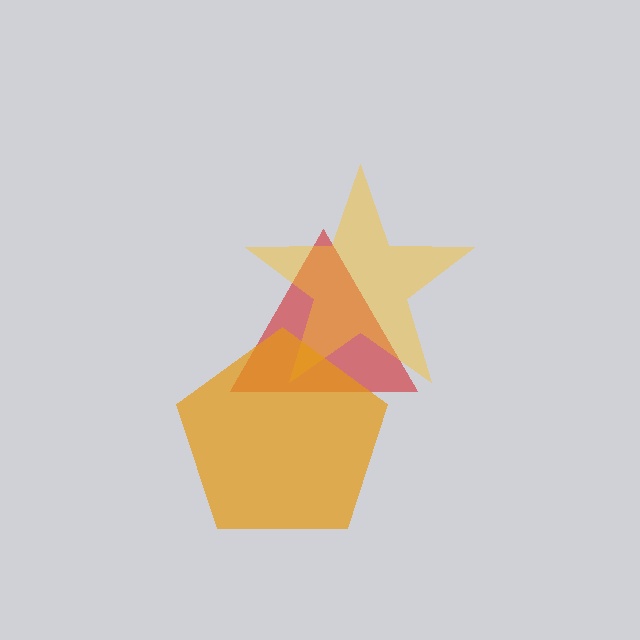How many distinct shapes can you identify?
There are 3 distinct shapes: a red triangle, a yellow star, an orange pentagon.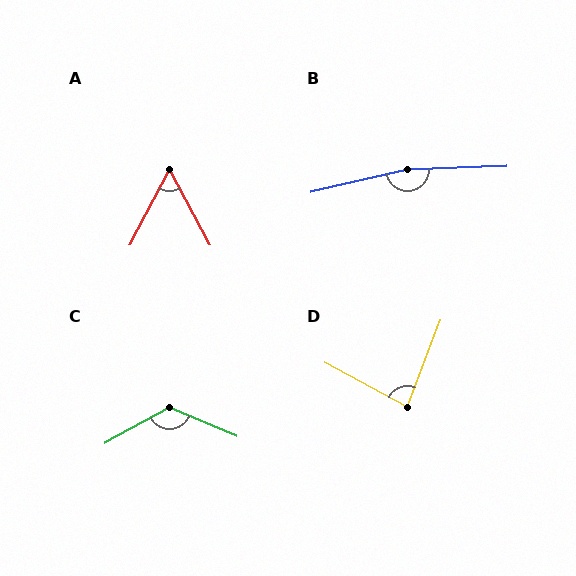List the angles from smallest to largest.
A (56°), D (83°), C (128°), B (169°).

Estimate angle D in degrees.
Approximately 83 degrees.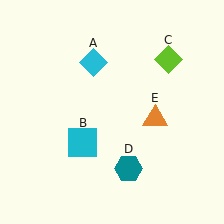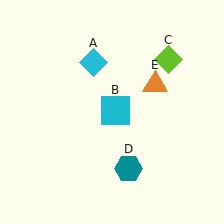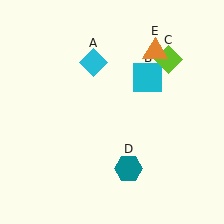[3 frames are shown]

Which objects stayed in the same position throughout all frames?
Cyan diamond (object A) and lime diamond (object C) and teal hexagon (object D) remained stationary.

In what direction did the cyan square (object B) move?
The cyan square (object B) moved up and to the right.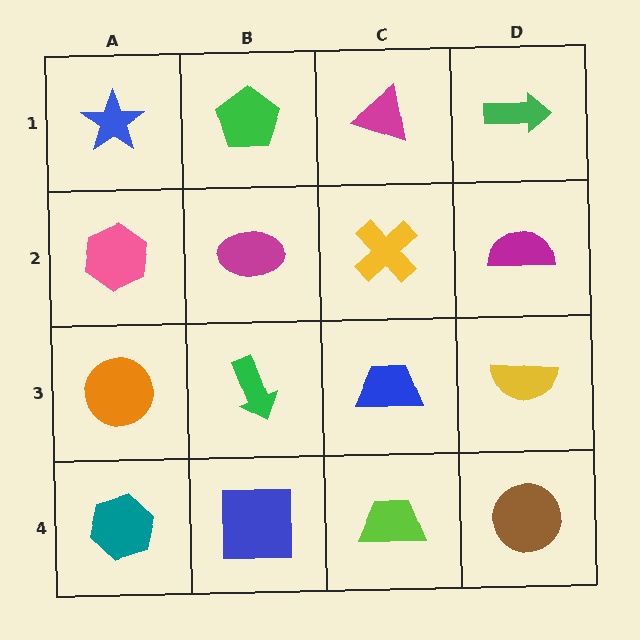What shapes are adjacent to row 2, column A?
A blue star (row 1, column A), an orange circle (row 3, column A), a magenta ellipse (row 2, column B).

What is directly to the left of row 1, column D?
A magenta triangle.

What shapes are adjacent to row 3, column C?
A yellow cross (row 2, column C), a lime trapezoid (row 4, column C), a green arrow (row 3, column B), a yellow semicircle (row 3, column D).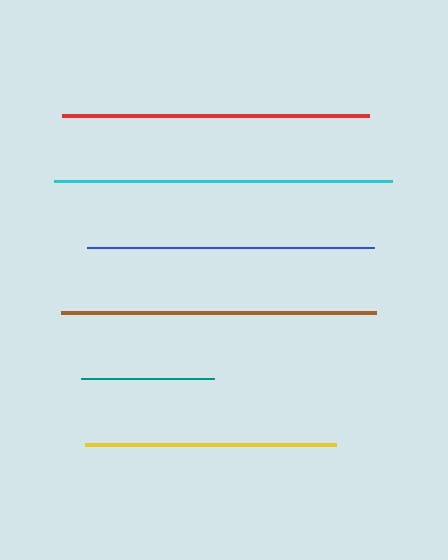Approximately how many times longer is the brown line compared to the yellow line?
The brown line is approximately 1.3 times the length of the yellow line.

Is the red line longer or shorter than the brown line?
The brown line is longer than the red line.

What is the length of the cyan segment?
The cyan segment is approximately 338 pixels long.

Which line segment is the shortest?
The teal line is the shortest at approximately 133 pixels.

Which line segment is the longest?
The cyan line is the longest at approximately 338 pixels.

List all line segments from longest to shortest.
From longest to shortest: cyan, brown, red, blue, yellow, teal.